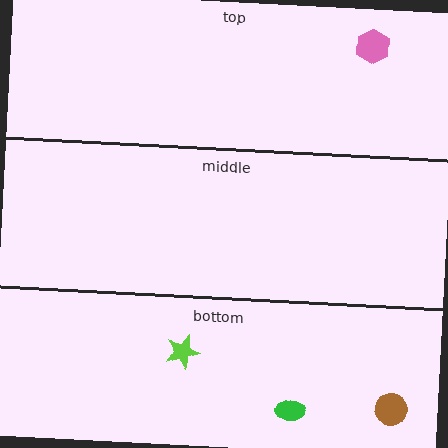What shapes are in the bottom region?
The brown circle, the lime star, the green ellipse.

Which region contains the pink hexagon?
The top region.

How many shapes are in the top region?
1.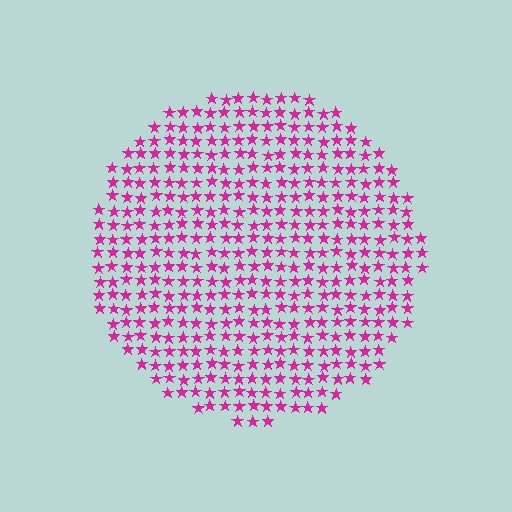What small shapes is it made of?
It is made of small stars.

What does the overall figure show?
The overall figure shows a circle.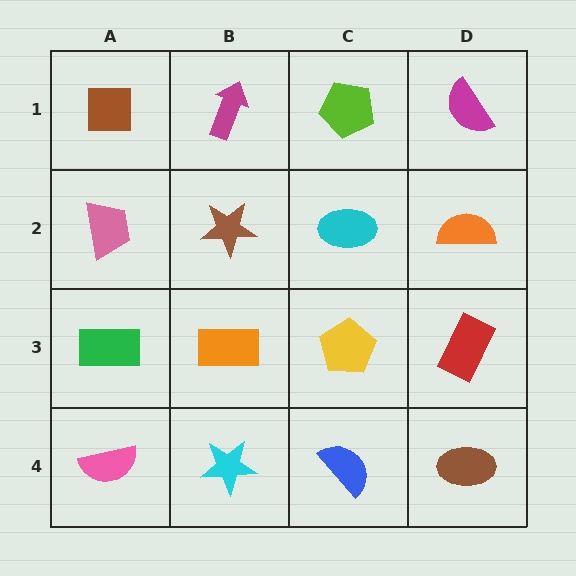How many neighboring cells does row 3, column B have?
4.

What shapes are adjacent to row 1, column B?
A brown star (row 2, column B), a brown square (row 1, column A), a lime pentagon (row 1, column C).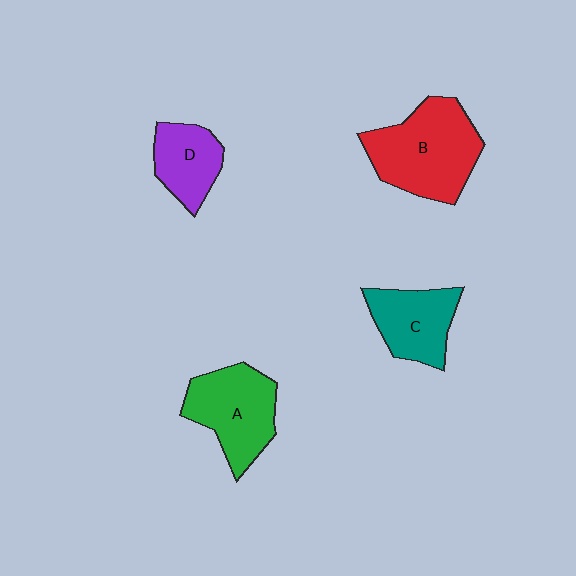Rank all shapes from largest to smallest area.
From largest to smallest: B (red), A (green), C (teal), D (purple).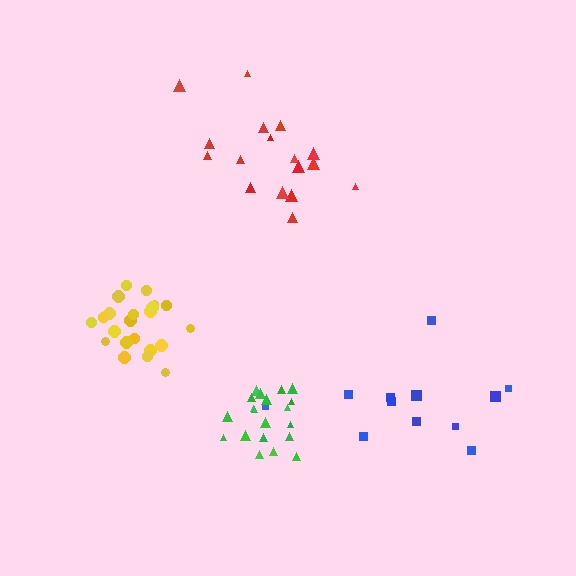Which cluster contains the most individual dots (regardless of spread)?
Yellow (22).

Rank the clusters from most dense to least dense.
yellow, green, red, blue.